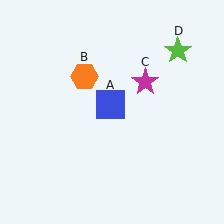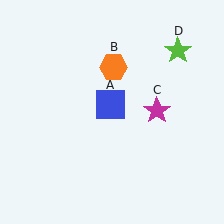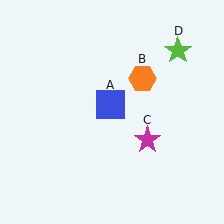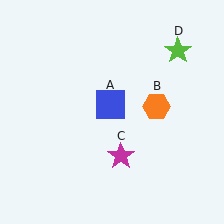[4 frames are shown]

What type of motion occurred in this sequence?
The orange hexagon (object B), magenta star (object C) rotated clockwise around the center of the scene.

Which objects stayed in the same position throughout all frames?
Blue square (object A) and lime star (object D) remained stationary.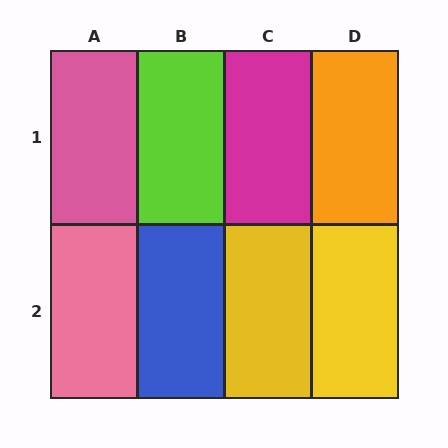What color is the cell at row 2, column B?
Blue.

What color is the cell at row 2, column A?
Pink.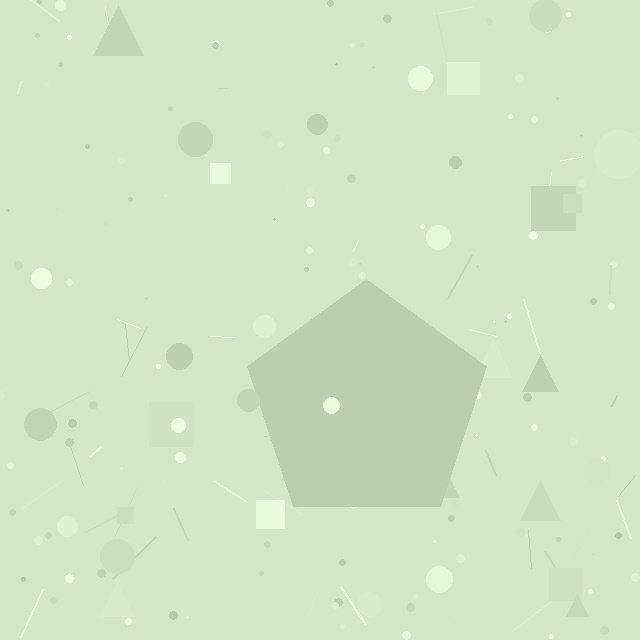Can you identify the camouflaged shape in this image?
The camouflaged shape is a pentagon.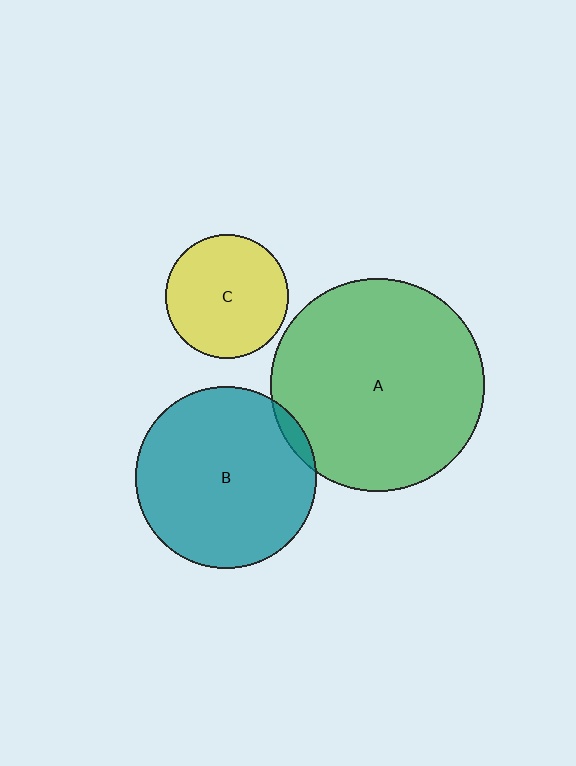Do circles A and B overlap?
Yes.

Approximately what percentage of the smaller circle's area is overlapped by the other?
Approximately 5%.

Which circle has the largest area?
Circle A (green).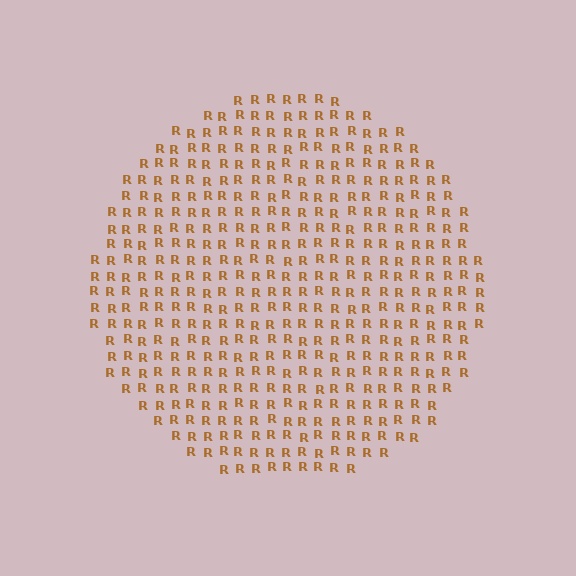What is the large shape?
The large shape is a circle.